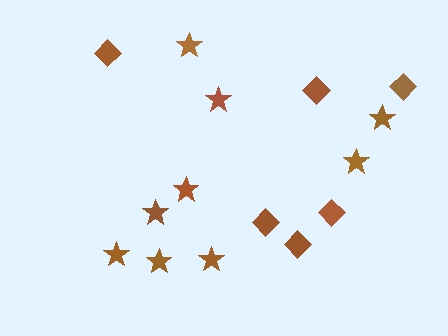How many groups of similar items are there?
There are 2 groups: one group of diamonds (6) and one group of stars (9).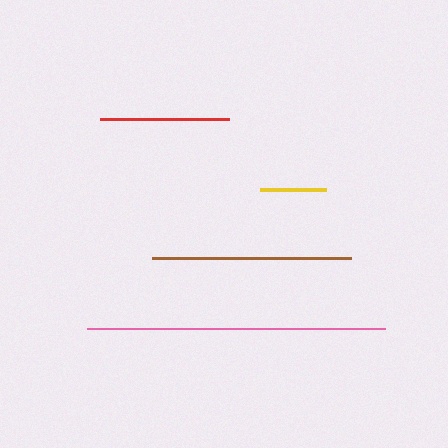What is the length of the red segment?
The red segment is approximately 129 pixels long.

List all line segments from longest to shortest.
From longest to shortest: pink, brown, red, yellow.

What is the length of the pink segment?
The pink segment is approximately 298 pixels long.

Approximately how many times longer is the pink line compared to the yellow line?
The pink line is approximately 4.5 times the length of the yellow line.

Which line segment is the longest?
The pink line is the longest at approximately 298 pixels.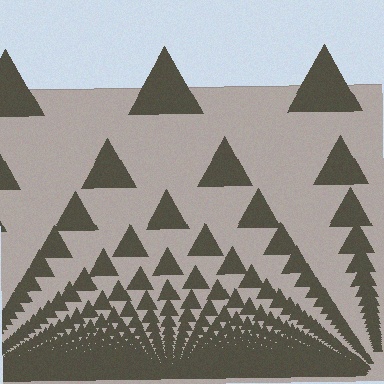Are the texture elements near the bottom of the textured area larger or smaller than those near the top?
Smaller. The gradient is inverted — elements near the bottom are smaller and denser.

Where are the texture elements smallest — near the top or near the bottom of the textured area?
Near the bottom.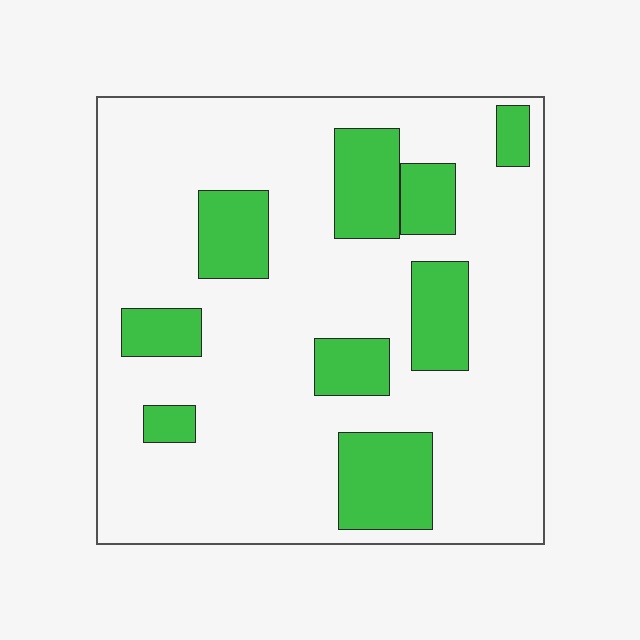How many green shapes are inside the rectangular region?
9.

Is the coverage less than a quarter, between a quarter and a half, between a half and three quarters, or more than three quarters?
Less than a quarter.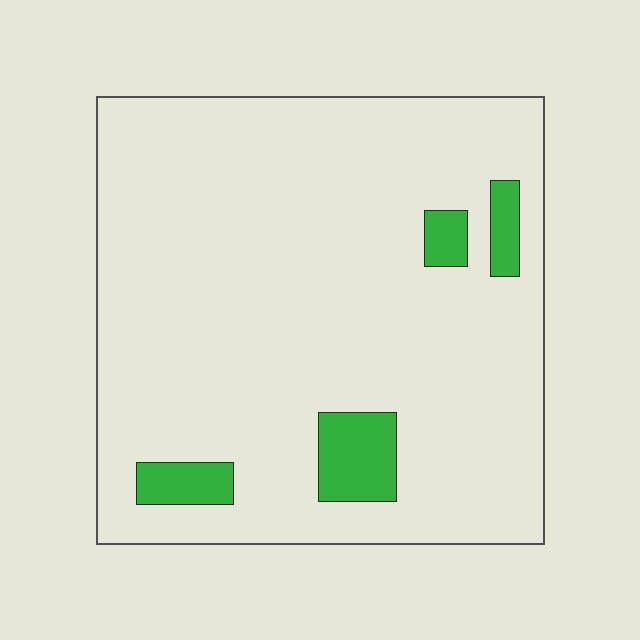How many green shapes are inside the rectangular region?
4.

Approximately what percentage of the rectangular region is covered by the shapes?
Approximately 10%.